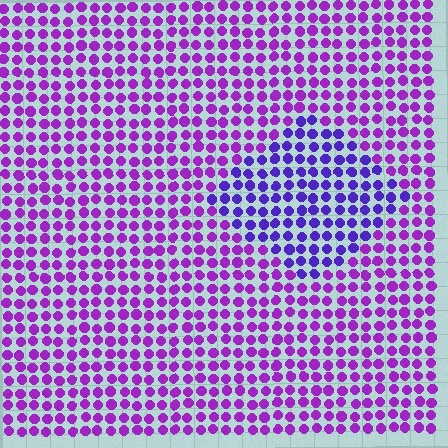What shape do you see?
I see a diamond.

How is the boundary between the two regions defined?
The boundary is defined purely by a slight shift in hue (about 31 degrees). Spacing, size, and orientation are identical on both sides.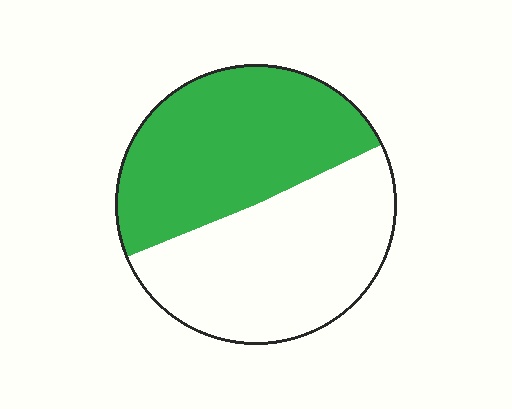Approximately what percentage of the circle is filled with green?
Approximately 50%.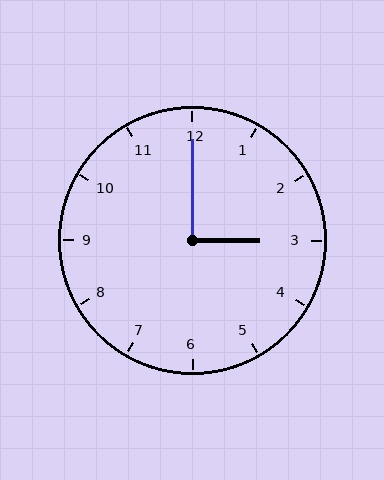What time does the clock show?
3:00.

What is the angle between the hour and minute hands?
Approximately 90 degrees.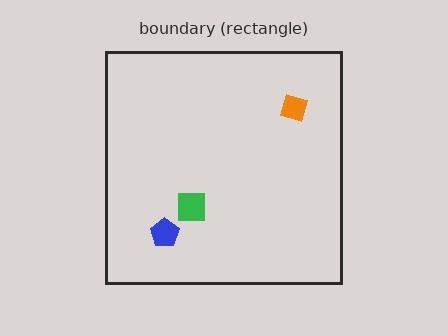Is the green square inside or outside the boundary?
Inside.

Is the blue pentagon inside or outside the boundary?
Inside.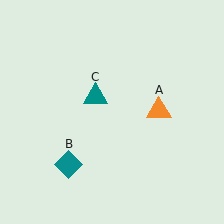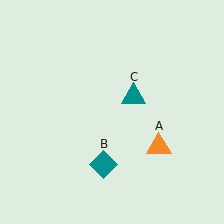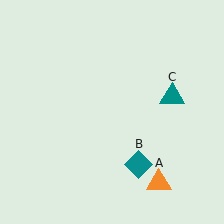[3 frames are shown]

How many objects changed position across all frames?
3 objects changed position: orange triangle (object A), teal diamond (object B), teal triangle (object C).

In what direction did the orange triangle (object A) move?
The orange triangle (object A) moved down.